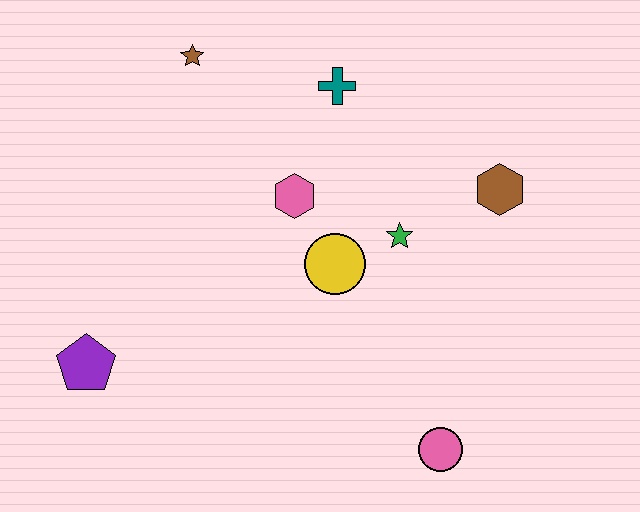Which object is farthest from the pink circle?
The brown star is farthest from the pink circle.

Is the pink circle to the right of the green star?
Yes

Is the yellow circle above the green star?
No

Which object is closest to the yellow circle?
The green star is closest to the yellow circle.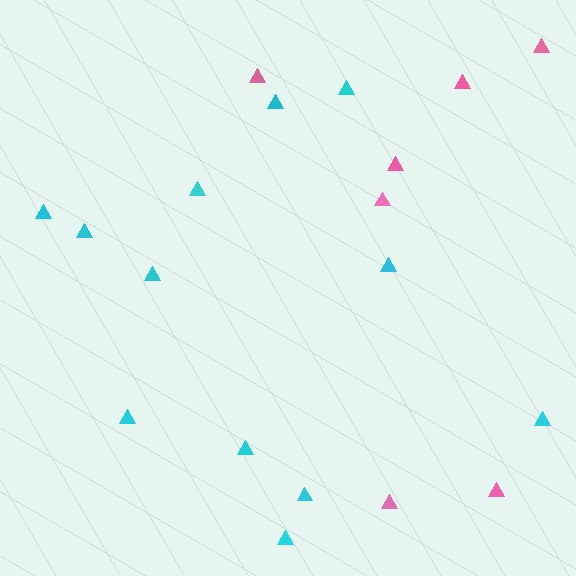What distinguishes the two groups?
There are 2 groups: one group of cyan triangles (12) and one group of pink triangles (7).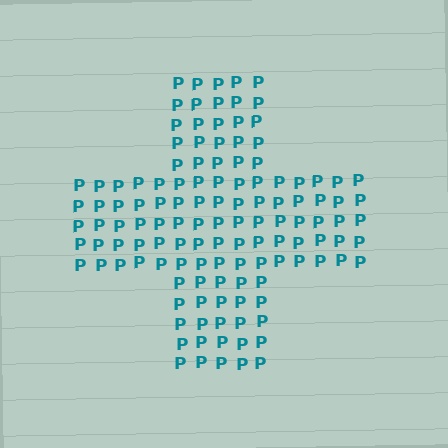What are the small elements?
The small elements are letter P's.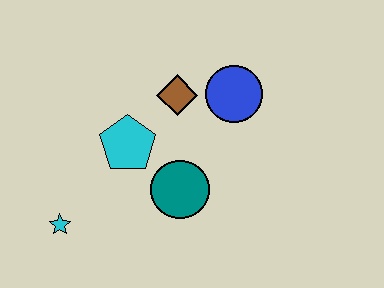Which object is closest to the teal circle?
The cyan pentagon is closest to the teal circle.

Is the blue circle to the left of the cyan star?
No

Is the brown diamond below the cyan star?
No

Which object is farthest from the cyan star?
The blue circle is farthest from the cyan star.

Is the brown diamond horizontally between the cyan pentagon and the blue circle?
Yes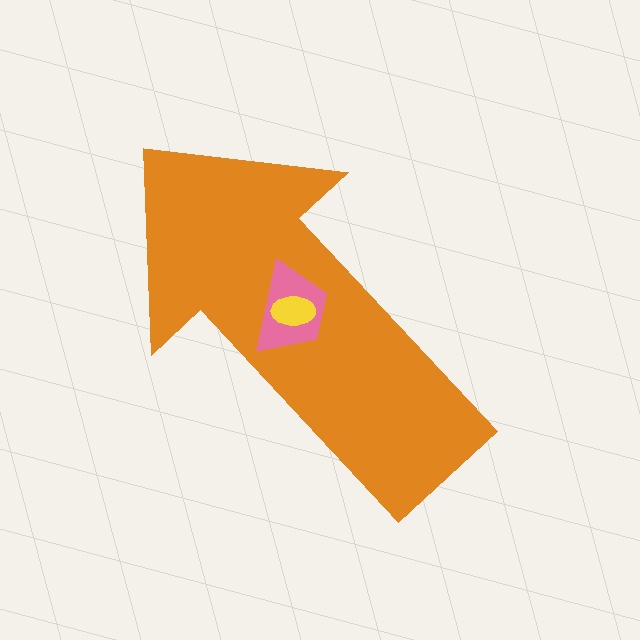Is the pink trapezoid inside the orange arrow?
Yes.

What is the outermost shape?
The orange arrow.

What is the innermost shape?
The yellow ellipse.